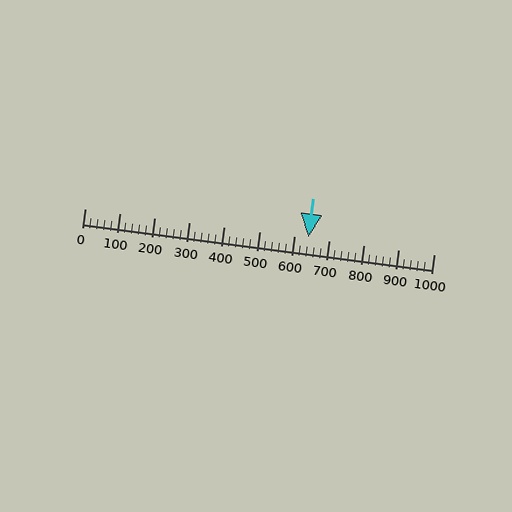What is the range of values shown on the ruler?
The ruler shows values from 0 to 1000.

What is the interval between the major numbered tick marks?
The major tick marks are spaced 100 units apart.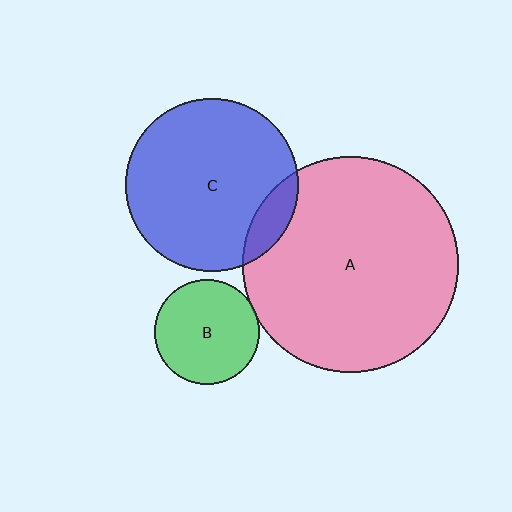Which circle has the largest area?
Circle A (pink).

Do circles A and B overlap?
Yes.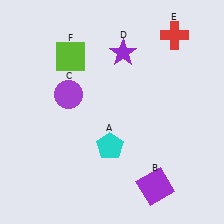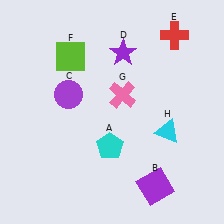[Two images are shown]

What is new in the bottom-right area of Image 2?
A cyan triangle (H) was added in the bottom-right area of Image 2.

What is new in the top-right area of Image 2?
A pink cross (G) was added in the top-right area of Image 2.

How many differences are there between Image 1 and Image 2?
There are 2 differences between the two images.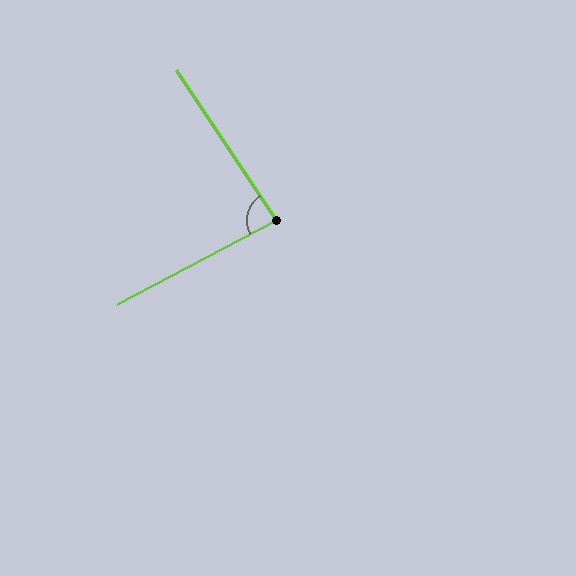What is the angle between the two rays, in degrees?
Approximately 84 degrees.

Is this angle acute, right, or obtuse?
It is acute.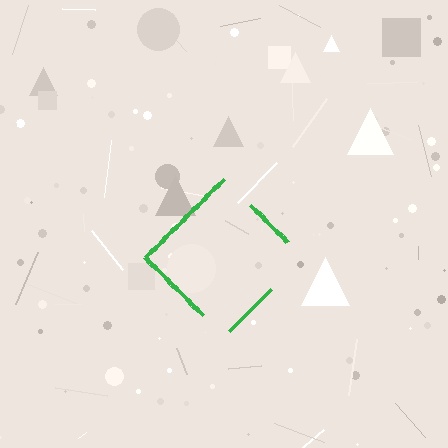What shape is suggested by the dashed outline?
The dashed outline suggests a diamond.